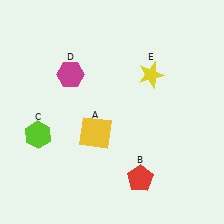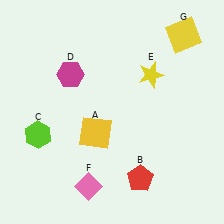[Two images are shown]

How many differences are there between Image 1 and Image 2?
There are 2 differences between the two images.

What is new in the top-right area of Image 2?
A yellow square (G) was added in the top-right area of Image 2.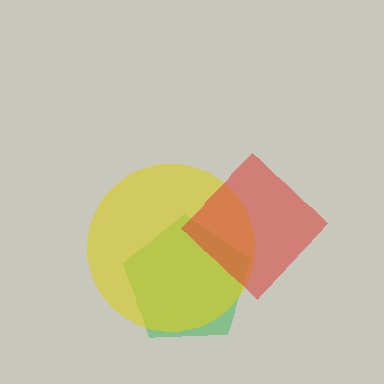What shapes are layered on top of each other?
The layered shapes are: a green pentagon, a yellow circle, a red diamond.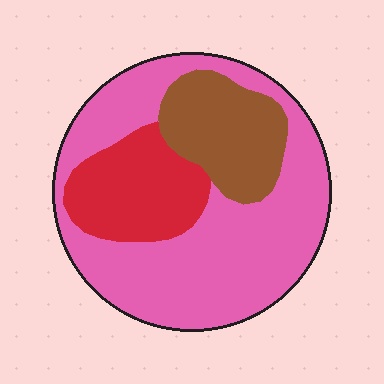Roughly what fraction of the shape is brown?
Brown takes up between a sixth and a third of the shape.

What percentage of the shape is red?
Red covers about 20% of the shape.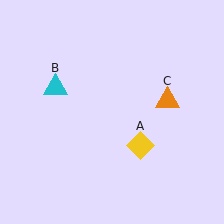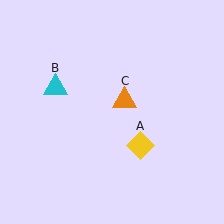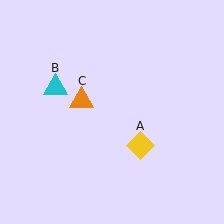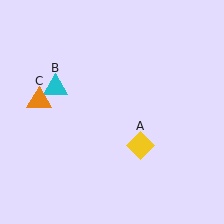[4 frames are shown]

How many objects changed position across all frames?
1 object changed position: orange triangle (object C).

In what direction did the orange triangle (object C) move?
The orange triangle (object C) moved left.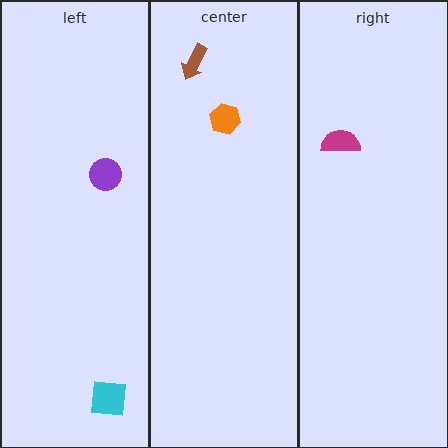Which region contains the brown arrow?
The center region.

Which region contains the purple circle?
The left region.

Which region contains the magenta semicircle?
The right region.